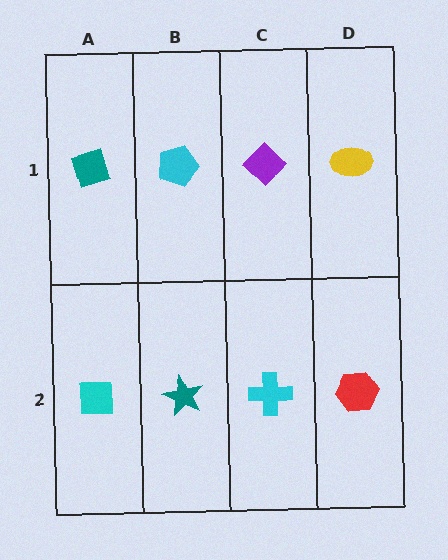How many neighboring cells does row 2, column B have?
3.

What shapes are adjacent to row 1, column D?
A red hexagon (row 2, column D), a purple diamond (row 1, column C).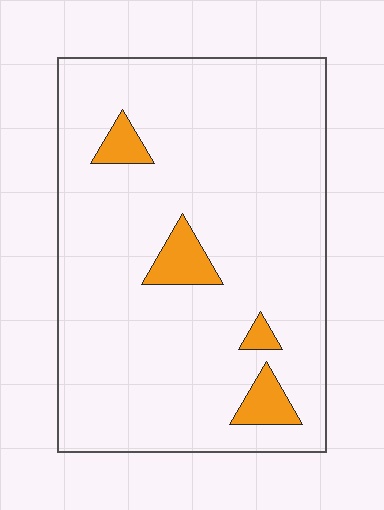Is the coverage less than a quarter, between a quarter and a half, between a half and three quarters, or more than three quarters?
Less than a quarter.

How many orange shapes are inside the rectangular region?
4.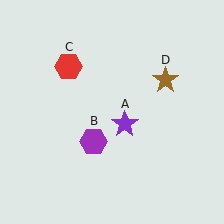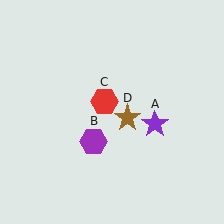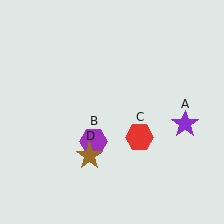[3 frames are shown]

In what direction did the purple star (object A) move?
The purple star (object A) moved right.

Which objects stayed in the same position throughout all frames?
Purple hexagon (object B) remained stationary.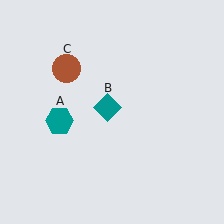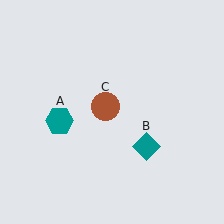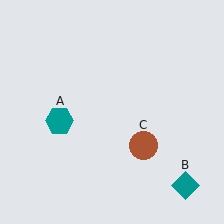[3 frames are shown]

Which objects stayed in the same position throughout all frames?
Teal hexagon (object A) remained stationary.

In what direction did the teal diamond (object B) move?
The teal diamond (object B) moved down and to the right.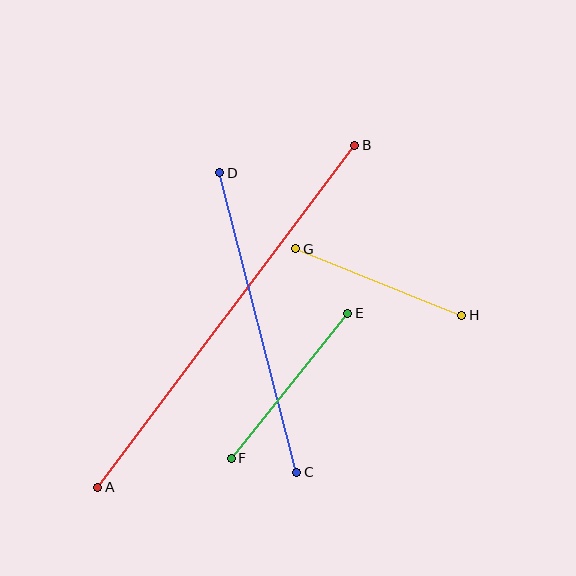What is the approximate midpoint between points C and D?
The midpoint is at approximately (258, 322) pixels.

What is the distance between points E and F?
The distance is approximately 186 pixels.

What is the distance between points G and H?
The distance is approximately 179 pixels.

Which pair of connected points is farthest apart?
Points A and B are farthest apart.